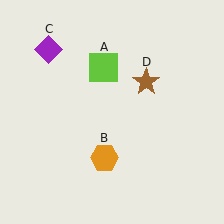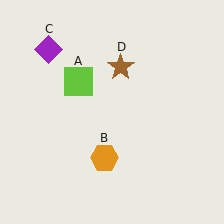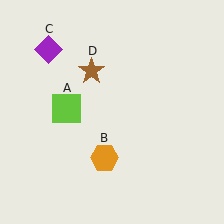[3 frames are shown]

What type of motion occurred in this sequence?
The lime square (object A), brown star (object D) rotated counterclockwise around the center of the scene.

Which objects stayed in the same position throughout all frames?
Orange hexagon (object B) and purple diamond (object C) remained stationary.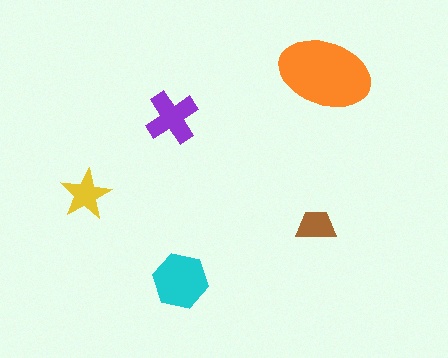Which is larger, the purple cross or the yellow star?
The purple cross.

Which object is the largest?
The orange ellipse.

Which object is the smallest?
The brown trapezoid.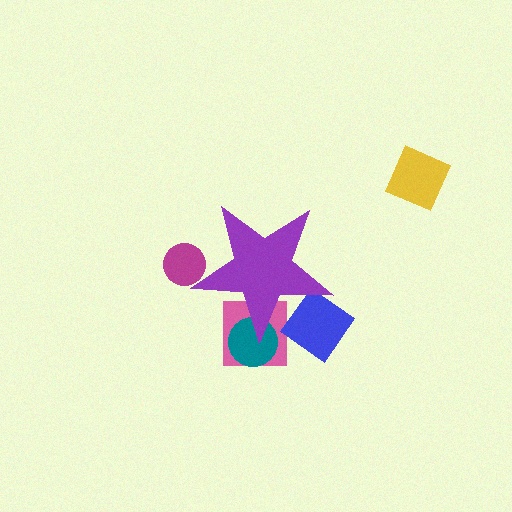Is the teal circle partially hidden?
Yes, the teal circle is partially hidden behind the purple star.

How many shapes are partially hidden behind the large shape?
4 shapes are partially hidden.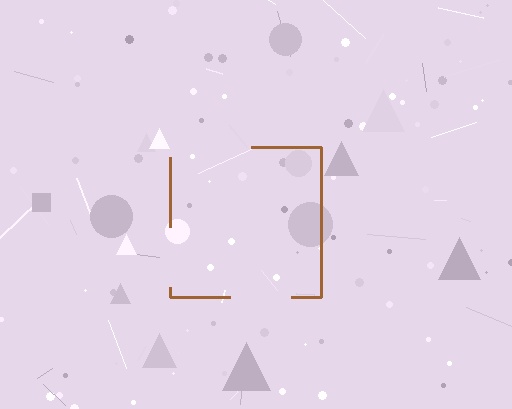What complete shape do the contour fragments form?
The contour fragments form a square.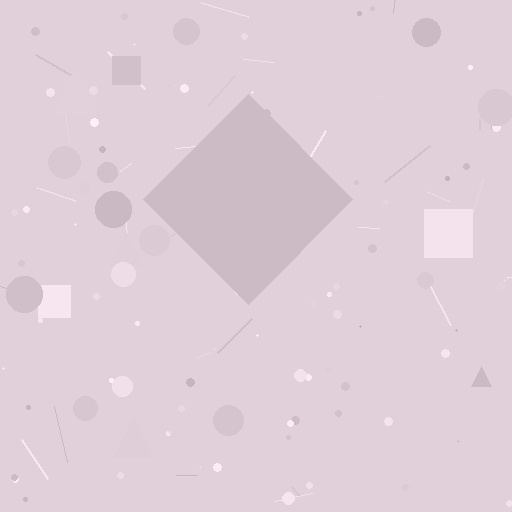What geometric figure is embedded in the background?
A diamond is embedded in the background.